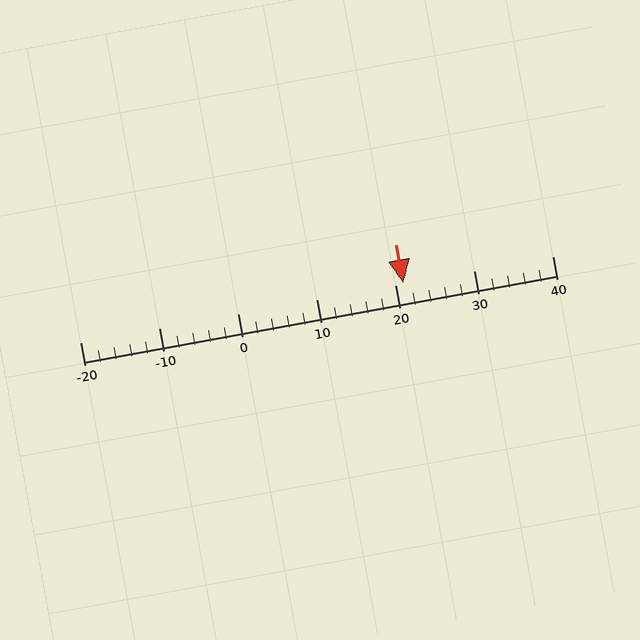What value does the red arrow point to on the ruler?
The red arrow points to approximately 21.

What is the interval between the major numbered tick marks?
The major tick marks are spaced 10 units apart.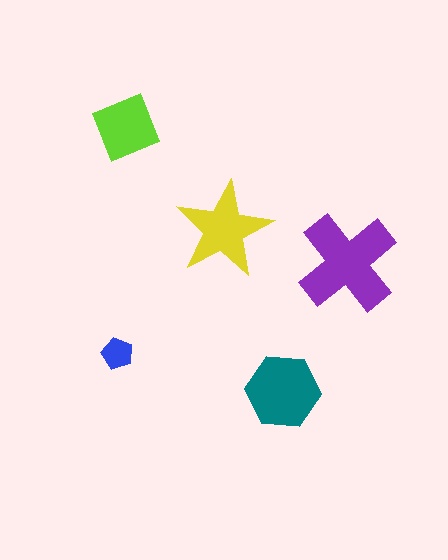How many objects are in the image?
There are 5 objects in the image.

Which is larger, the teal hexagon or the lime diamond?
The teal hexagon.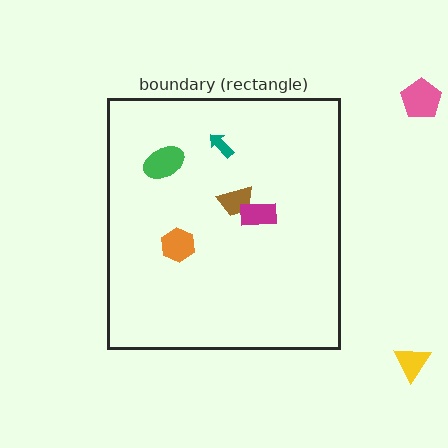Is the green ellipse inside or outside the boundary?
Inside.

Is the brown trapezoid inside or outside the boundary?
Inside.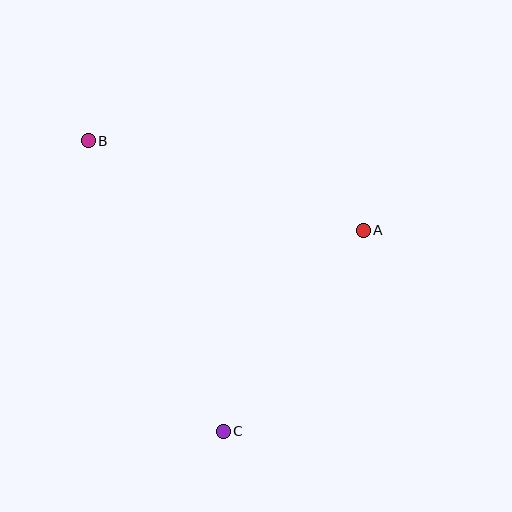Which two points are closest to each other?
Points A and C are closest to each other.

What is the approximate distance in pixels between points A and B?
The distance between A and B is approximately 289 pixels.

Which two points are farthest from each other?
Points B and C are farthest from each other.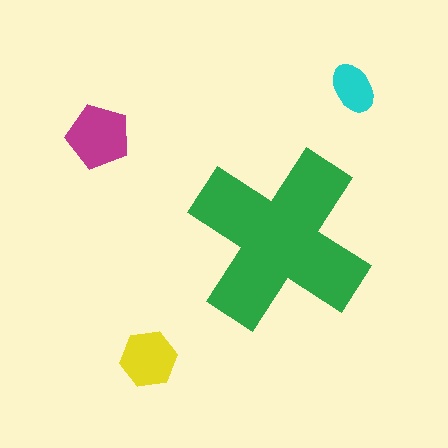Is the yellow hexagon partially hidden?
No, the yellow hexagon is fully visible.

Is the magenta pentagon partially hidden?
No, the magenta pentagon is fully visible.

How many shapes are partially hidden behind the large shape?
0 shapes are partially hidden.